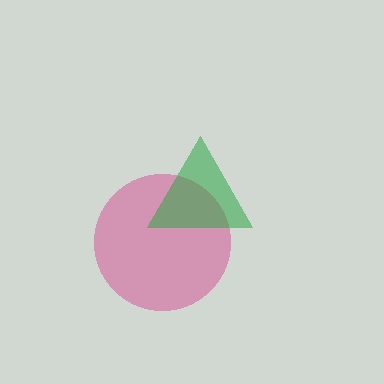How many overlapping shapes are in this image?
There are 2 overlapping shapes in the image.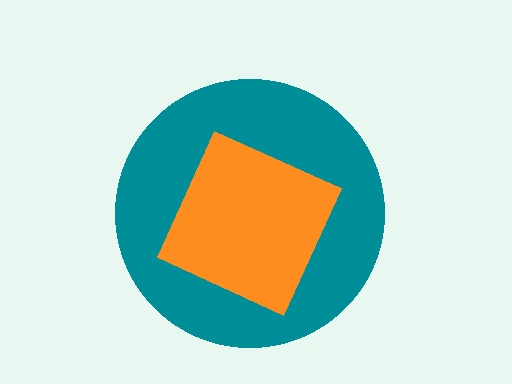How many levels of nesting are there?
2.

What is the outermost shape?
The teal circle.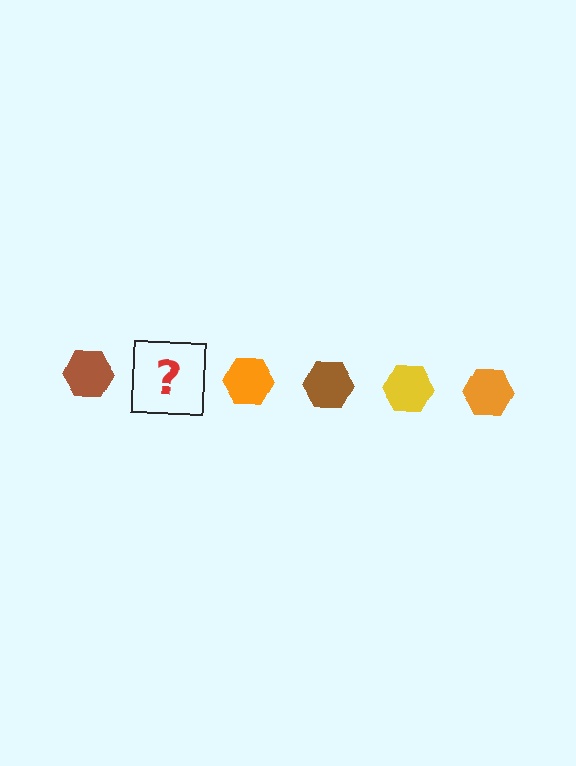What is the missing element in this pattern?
The missing element is a yellow hexagon.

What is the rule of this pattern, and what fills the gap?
The rule is that the pattern cycles through brown, yellow, orange hexagons. The gap should be filled with a yellow hexagon.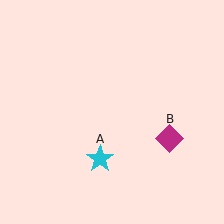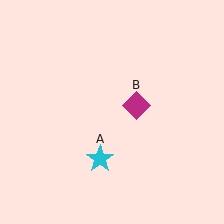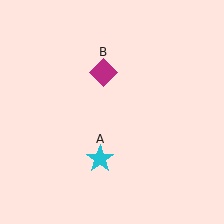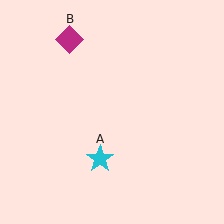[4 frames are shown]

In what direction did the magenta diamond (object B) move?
The magenta diamond (object B) moved up and to the left.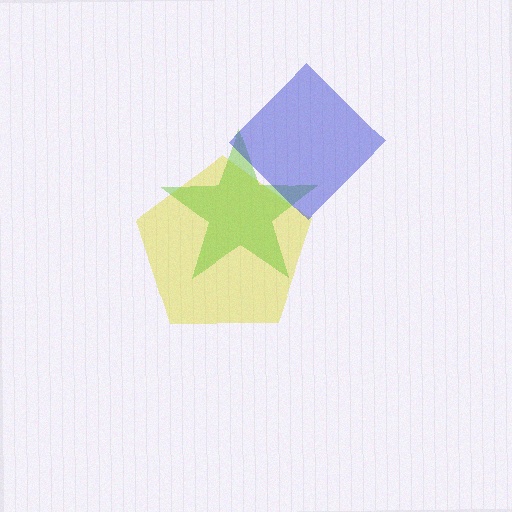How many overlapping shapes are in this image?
There are 3 overlapping shapes in the image.